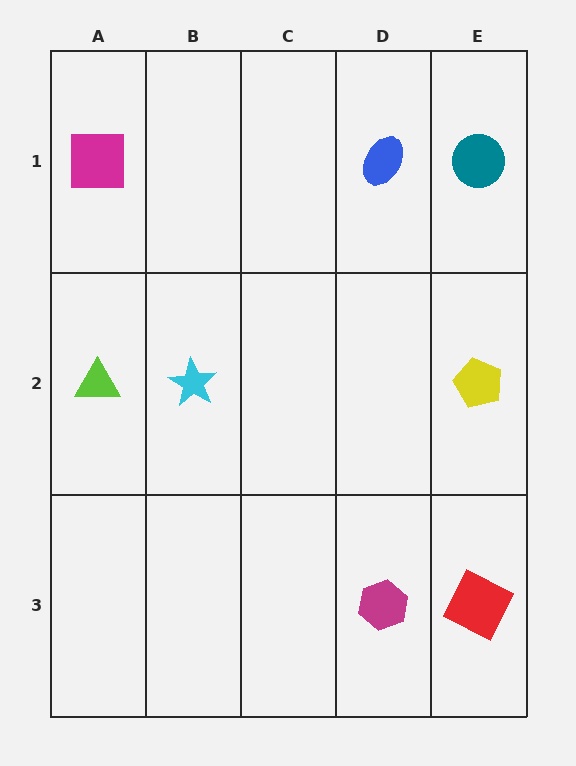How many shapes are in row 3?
2 shapes.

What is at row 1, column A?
A magenta square.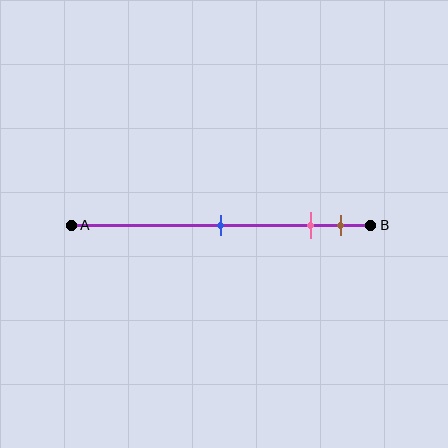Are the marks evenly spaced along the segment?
No, the marks are not evenly spaced.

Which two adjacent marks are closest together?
The pink and brown marks are the closest adjacent pair.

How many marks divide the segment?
There are 3 marks dividing the segment.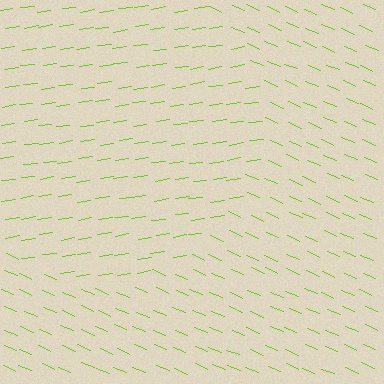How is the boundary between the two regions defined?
The boundary is defined purely by a change in line orientation (approximately 31 degrees difference). All lines are the same color and thickness.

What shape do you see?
I see a circle.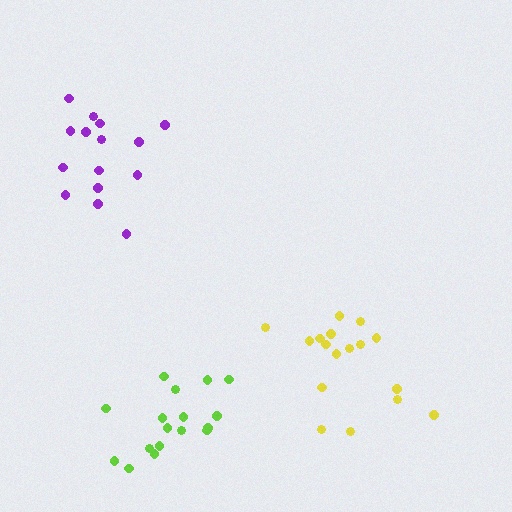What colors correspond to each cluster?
The clusters are colored: yellow, purple, lime.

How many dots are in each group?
Group 1: 17 dots, Group 2: 15 dots, Group 3: 17 dots (49 total).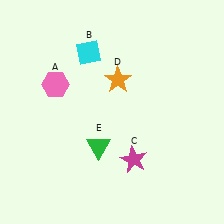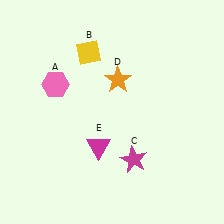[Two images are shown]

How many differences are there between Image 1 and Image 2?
There are 2 differences between the two images.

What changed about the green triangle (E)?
In Image 1, E is green. In Image 2, it changed to magenta.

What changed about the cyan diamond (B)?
In Image 1, B is cyan. In Image 2, it changed to yellow.